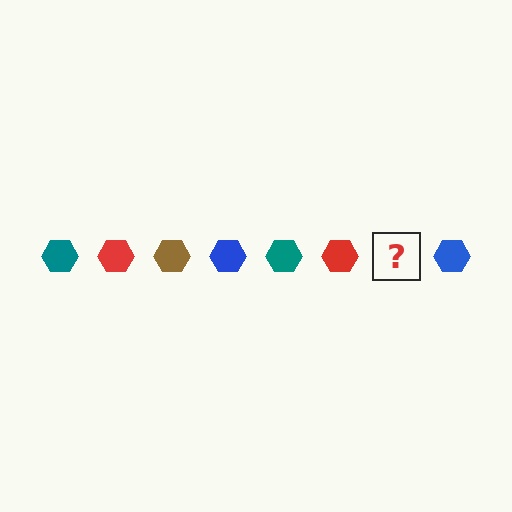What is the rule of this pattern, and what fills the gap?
The rule is that the pattern cycles through teal, red, brown, blue hexagons. The gap should be filled with a brown hexagon.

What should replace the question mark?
The question mark should be replaced with a brown hexagon.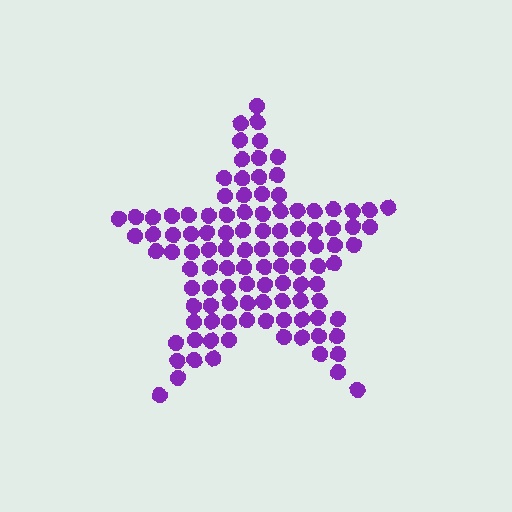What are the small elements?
The small elements are circles.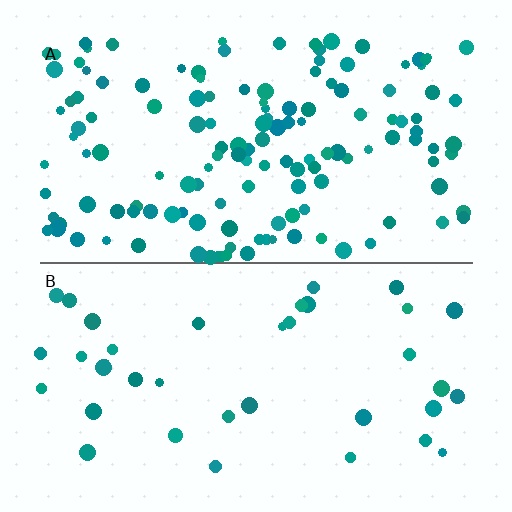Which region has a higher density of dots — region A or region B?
A (the top).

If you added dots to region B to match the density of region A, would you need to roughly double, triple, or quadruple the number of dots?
Approximately quadruple.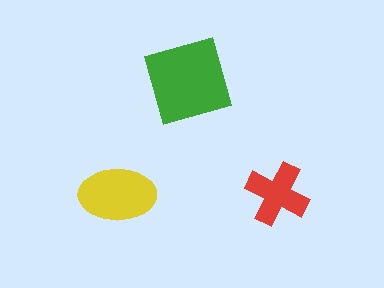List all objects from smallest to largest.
The red cross, the yellow ellipse, the green diamond.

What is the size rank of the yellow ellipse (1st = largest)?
2nd.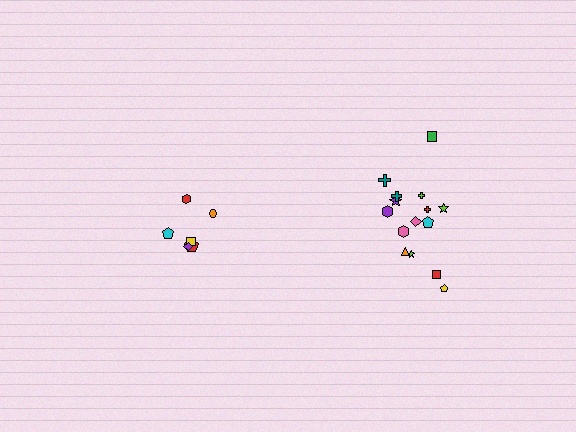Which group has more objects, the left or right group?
The right group.